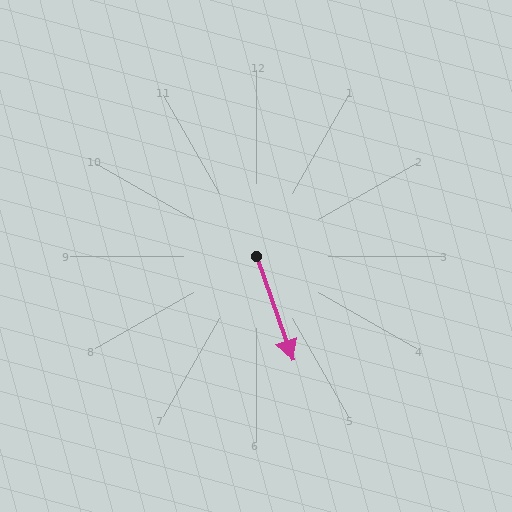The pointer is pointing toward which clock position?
Roughly 5 o'clock.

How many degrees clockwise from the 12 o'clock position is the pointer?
Approximately 161 degrees.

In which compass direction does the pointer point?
South.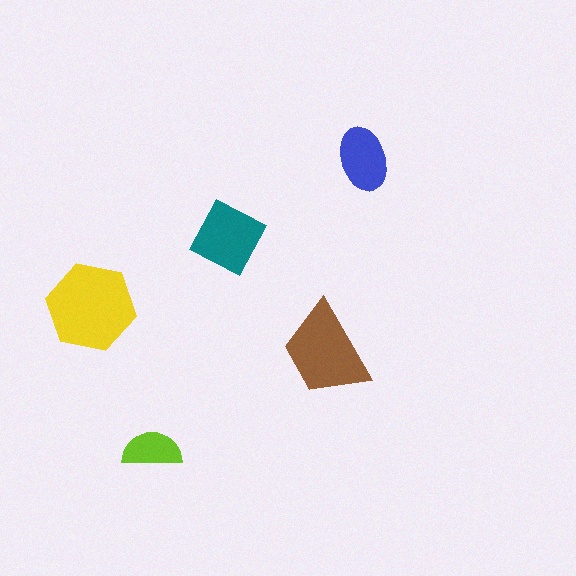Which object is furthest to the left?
The yellow hexagon is leftmost.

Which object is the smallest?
The lime semicircle.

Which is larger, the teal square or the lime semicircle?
The teal square.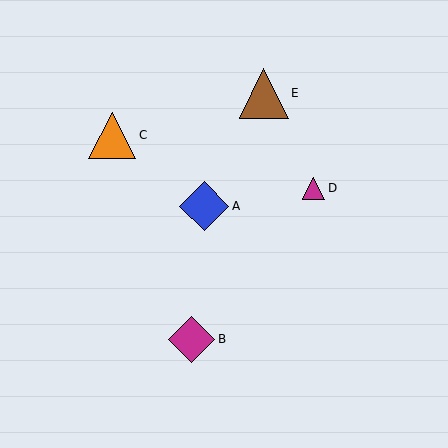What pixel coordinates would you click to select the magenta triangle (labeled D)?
Click at (314, 188) to select the magenta triangle D.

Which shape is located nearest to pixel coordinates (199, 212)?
The blue diamond (labeled A) at (204, 206) is nearest to that location.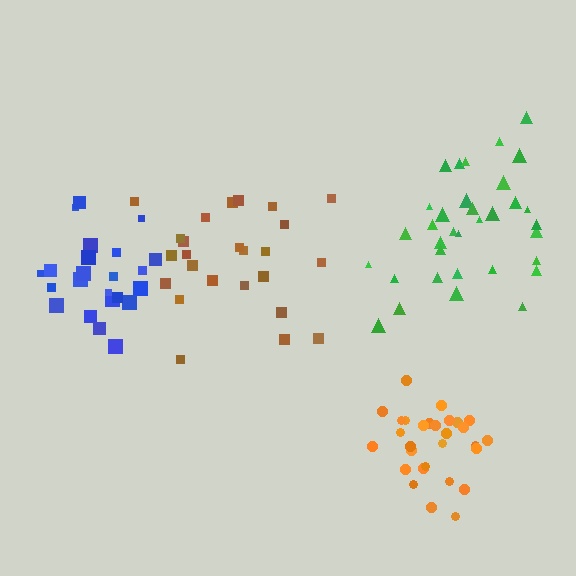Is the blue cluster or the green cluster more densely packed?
Blue.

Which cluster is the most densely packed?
Orange.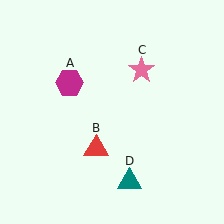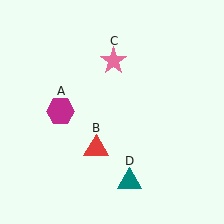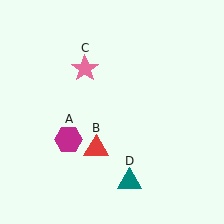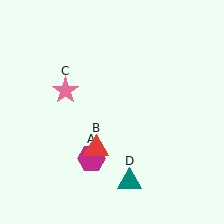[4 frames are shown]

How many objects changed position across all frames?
2 objects changed position: magenta hexagon (object A), pink star (object C).